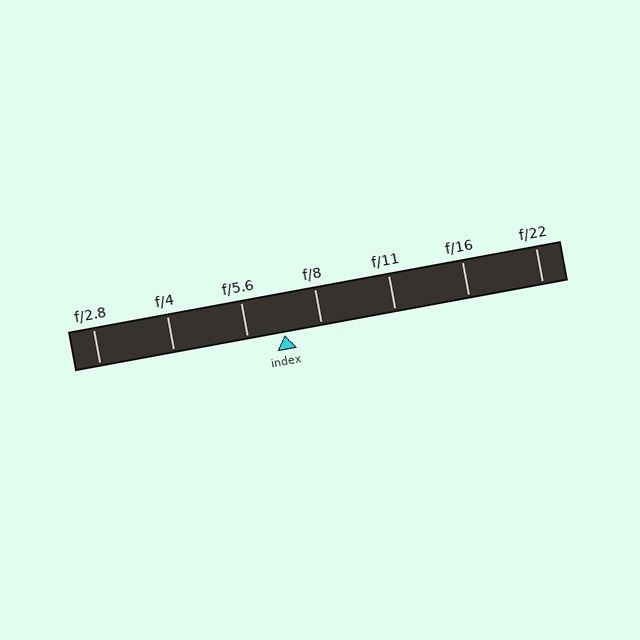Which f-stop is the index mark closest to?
The index mark is closest to f/5.6.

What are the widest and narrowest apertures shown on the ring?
The widest aperture shown is f/2.8 and the narrowest is f/22.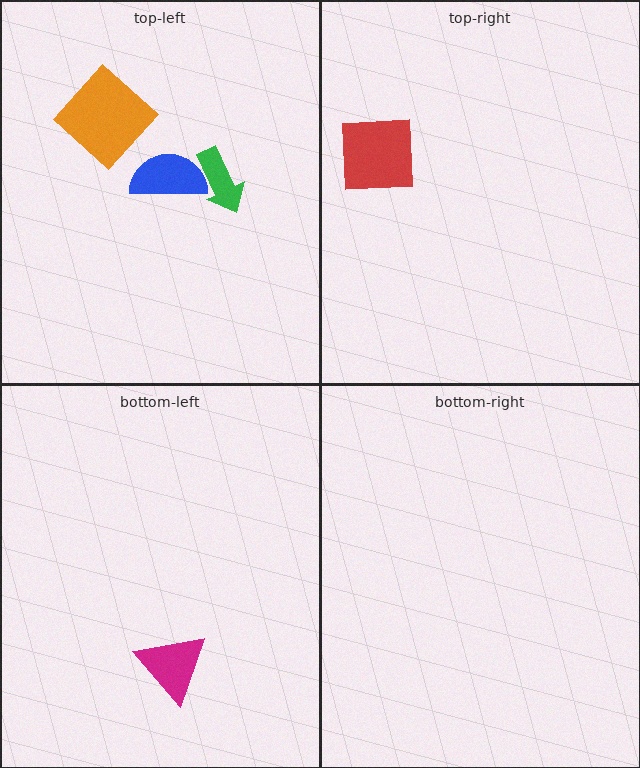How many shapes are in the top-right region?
1.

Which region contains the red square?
The top-right region.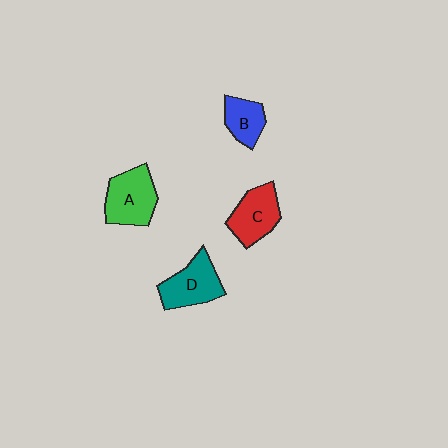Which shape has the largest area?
Shape A (green).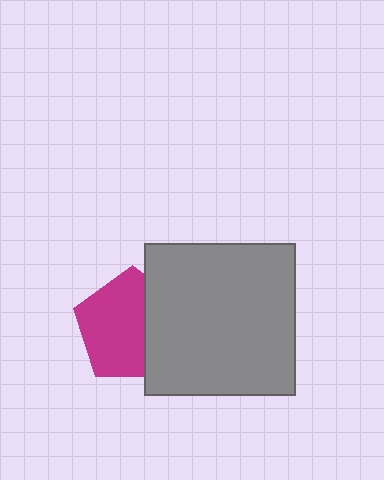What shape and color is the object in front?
The object in front is a gray square.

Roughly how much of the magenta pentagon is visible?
About half of it is visible (roughly 63%).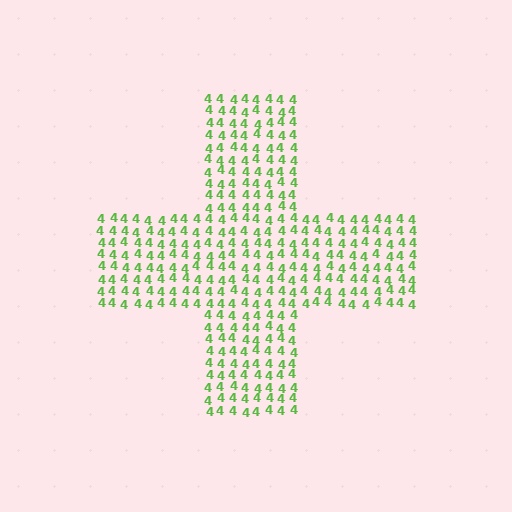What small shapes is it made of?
It is made of small digit 4's.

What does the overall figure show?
The overall figure shows a cross.